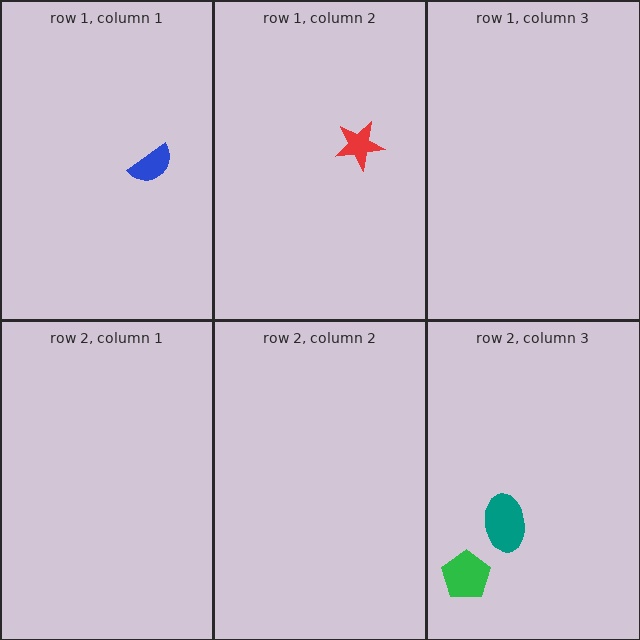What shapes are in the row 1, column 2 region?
The red star.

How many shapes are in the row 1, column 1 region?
1.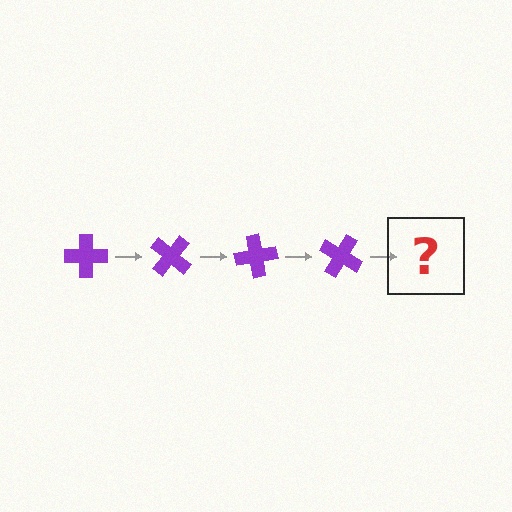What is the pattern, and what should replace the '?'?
The pattern is that the cross rotates 40 degrees each step. The '?' should be a purple cross rotated 160 degrees.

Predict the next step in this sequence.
The next step is a purple cross rotated 160 degrees.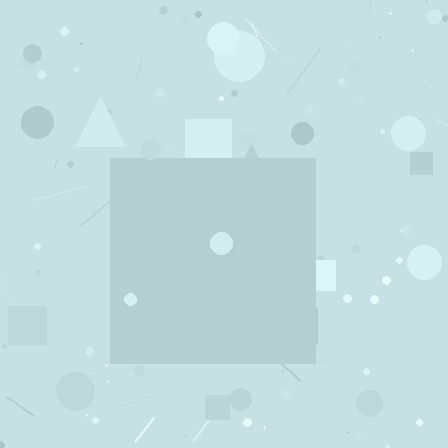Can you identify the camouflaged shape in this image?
The camouflaged shape is a square.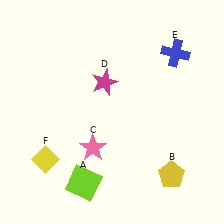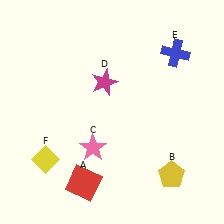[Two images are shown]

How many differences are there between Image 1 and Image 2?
There is 1 difference between the two images.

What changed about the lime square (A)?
In Image 1, A is lime. In Image 2, it changed to red.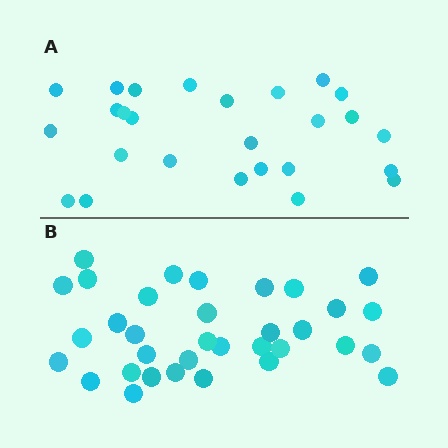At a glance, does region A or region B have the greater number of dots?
Region B (the bottom region) has more dots.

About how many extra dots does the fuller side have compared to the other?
Region B has roughly 8 or so more dots than region A.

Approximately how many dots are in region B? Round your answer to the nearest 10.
About 30 dots. (The exact count is 34, which rounds to 30.)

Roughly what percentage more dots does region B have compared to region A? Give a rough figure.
About 30% more.